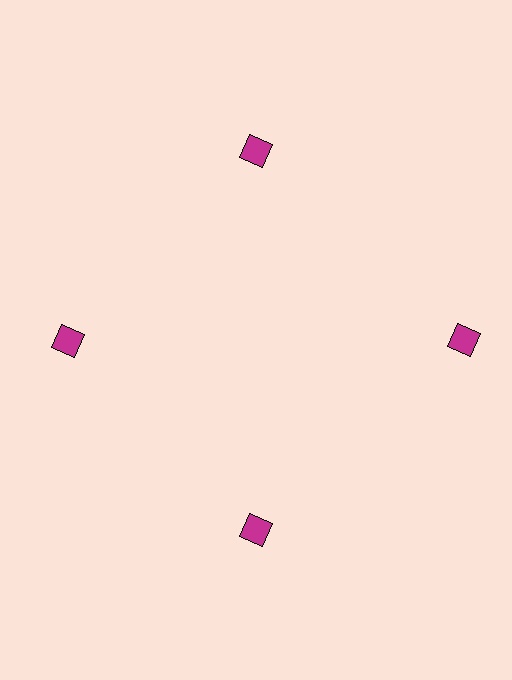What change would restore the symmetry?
The symmetry would be restored by moving it inward, back onto the ring so that all 4 diamonds sit at equal angles and equal distance from the center.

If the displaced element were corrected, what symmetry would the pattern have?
It would have 4-fold rotational symmetry — the pattern would map onto itself every 90 degrees.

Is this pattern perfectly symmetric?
No. The 4 magenta diamonds are arranged in a ring, but one element near the 3 o'clock position is pushed outward from the center, breaking the 4-fold rotational symmetry.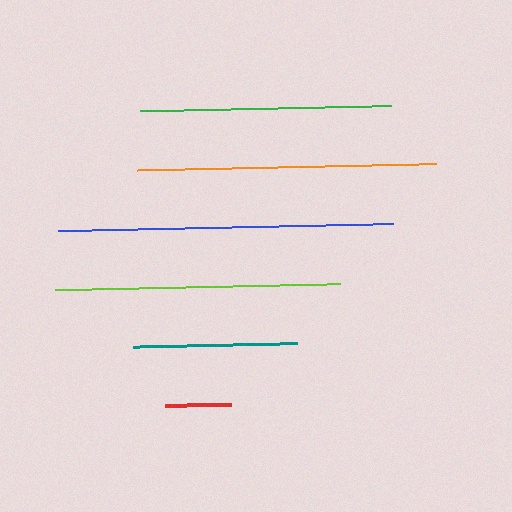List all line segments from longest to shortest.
From longest to shortest: blue, orange, lime, green, teal, red.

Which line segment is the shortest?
The red line is the shortest at approximately 66 pixels.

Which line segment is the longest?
The blue line is the longest at approximately 334 pixels.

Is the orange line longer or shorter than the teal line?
The orange line is longer than the teal line.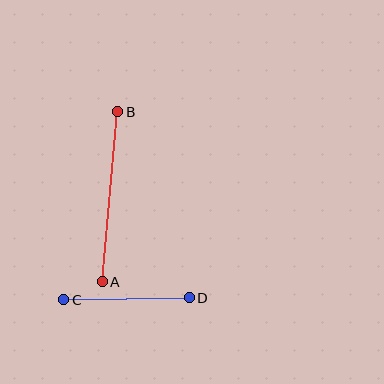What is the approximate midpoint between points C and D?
The midpoint is at approximately (127, 299) pixels.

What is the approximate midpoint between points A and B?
The midpoint is at approximately (110, 197) pixels.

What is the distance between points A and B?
The distance is approximately 171 pixels.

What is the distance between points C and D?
The distance is approximately 126 pixels.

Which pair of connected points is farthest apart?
Points A and B are farthest apart.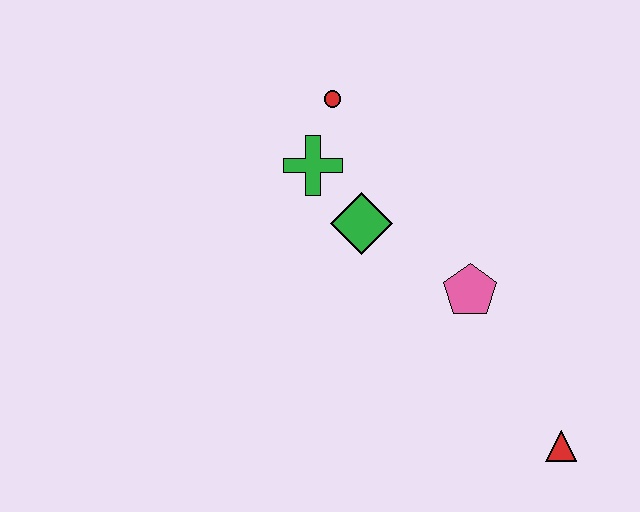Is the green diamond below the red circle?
Yes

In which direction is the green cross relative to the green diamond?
The green cross is above the green diamond.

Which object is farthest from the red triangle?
The red circle is farthest from the red triangle.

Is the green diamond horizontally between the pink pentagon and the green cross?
Yes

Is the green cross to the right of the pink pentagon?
No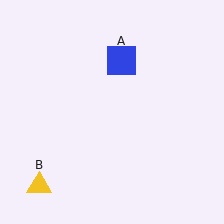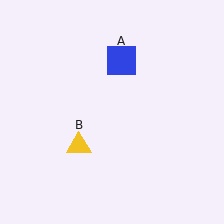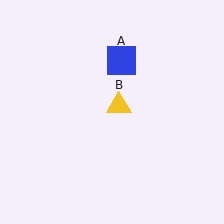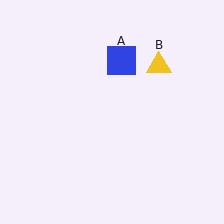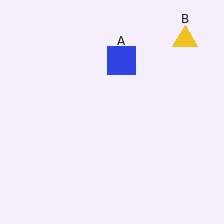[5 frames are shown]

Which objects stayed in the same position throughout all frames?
Blue square (object A) remained stationary.